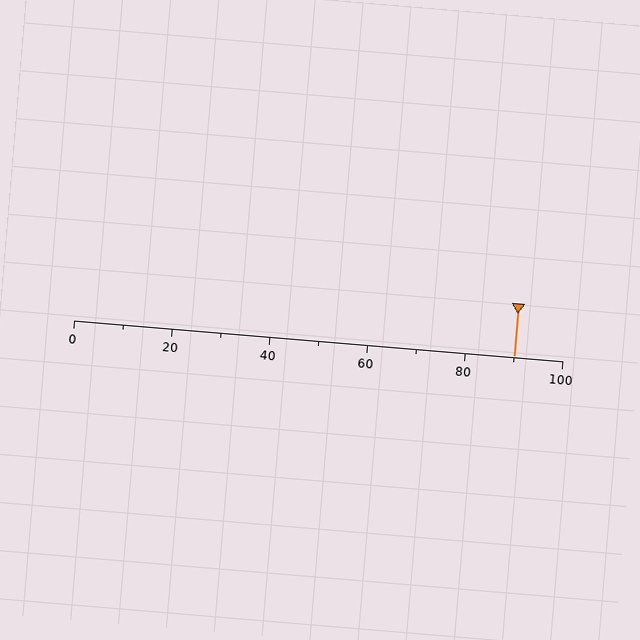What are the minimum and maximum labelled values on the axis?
The axis runs from 0 to 100.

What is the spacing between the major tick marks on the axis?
The major ticks are spaced 20 apart.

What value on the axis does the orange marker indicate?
The marker indicates approximately 90.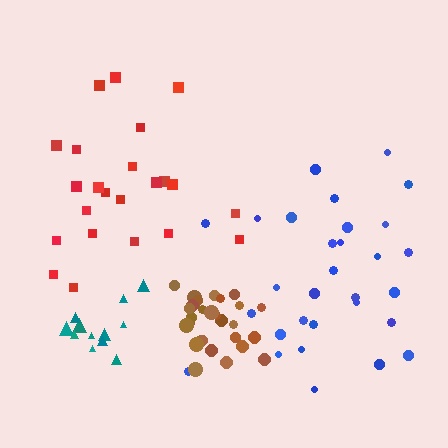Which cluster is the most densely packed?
Brown.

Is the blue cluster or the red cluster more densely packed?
Blue.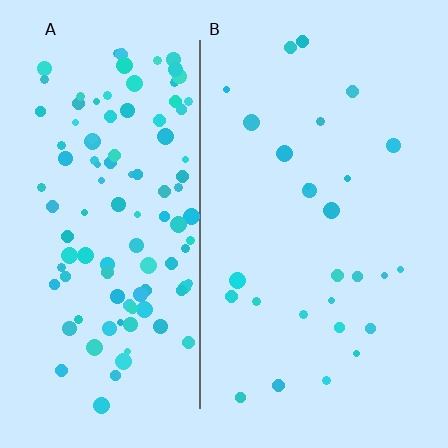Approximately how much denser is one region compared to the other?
Approximately 4.1× — region A over region B.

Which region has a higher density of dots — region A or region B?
A (the left).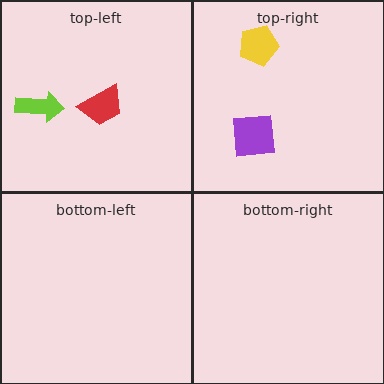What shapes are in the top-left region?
The lime arrow, the red trapezoid.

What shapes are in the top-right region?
The purple square, the yellow pentagon.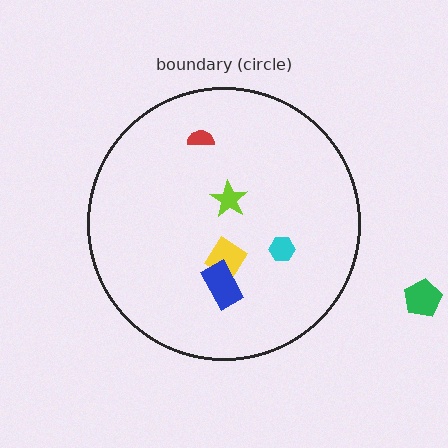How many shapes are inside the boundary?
5 inside, 1 outside.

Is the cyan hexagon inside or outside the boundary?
Inside.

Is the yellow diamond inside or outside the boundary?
Inside.